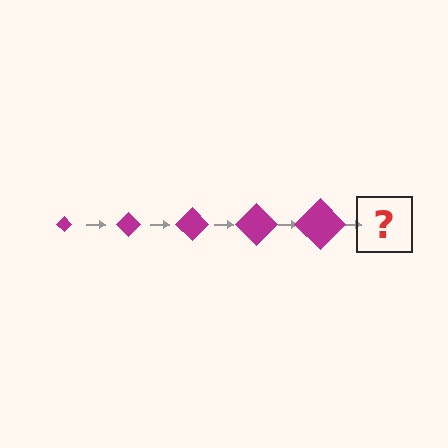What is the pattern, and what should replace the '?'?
The pattern is that the diamond gets progressively larger each step. The '?' should be a magenta diamond, larger than the previous one.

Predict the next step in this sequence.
The next step is a magenta diamond, larger than the previous one.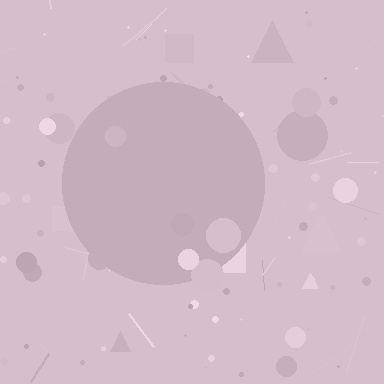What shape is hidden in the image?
A circle is hidden in the image.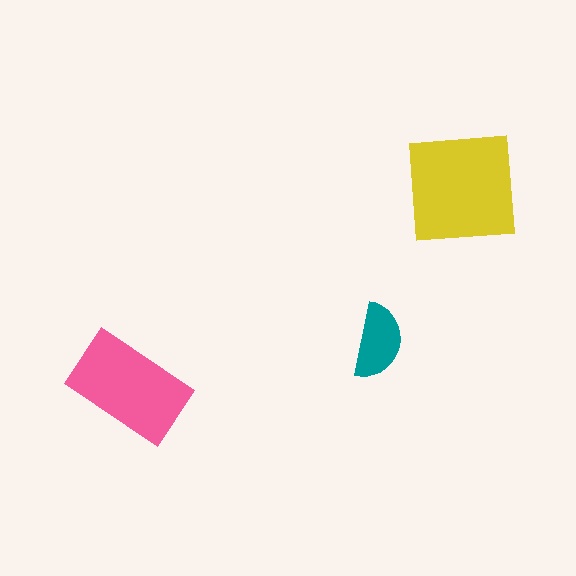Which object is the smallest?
The teal semicircle.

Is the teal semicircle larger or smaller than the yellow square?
Smaller.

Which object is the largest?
The yellow square.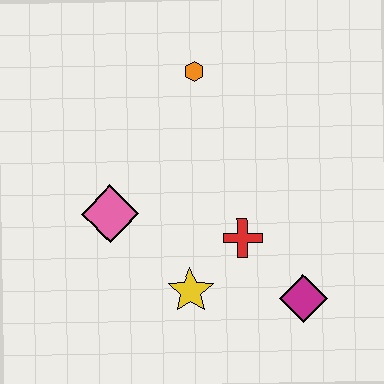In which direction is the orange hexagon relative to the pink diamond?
The orange hexagon is above the pink diamond.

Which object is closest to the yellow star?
The red cross is closest to the yellow star.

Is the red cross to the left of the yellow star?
No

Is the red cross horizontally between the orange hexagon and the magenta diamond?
Yes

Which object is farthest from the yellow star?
The orange hexagon is farthest from the yellow star.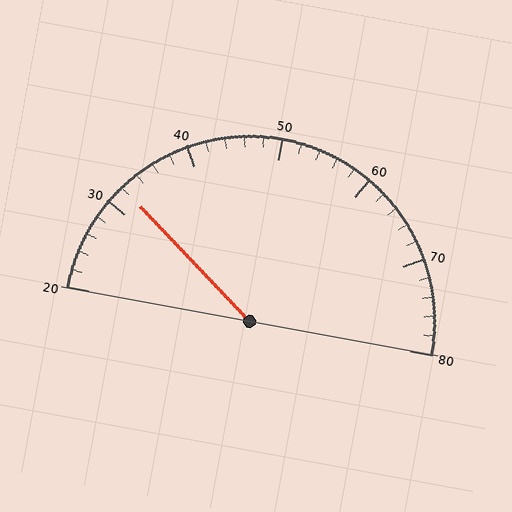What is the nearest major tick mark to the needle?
The nearest major tick mark is 30.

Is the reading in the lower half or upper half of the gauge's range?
The reading is in the lower half of the range (20 to 80).